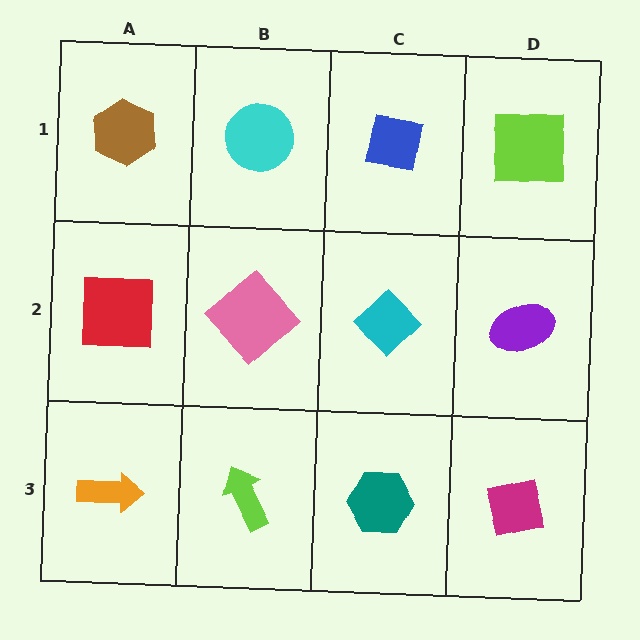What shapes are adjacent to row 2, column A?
A brown hexagon (row 1, column A), an orange arrow (row 3, column A), a pink diamond (row 2, column B).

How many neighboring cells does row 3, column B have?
3.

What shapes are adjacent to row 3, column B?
A pink diamond (row 2, column B), an orange arrow (row 3, column A), a teal hexagon (row 3, column C).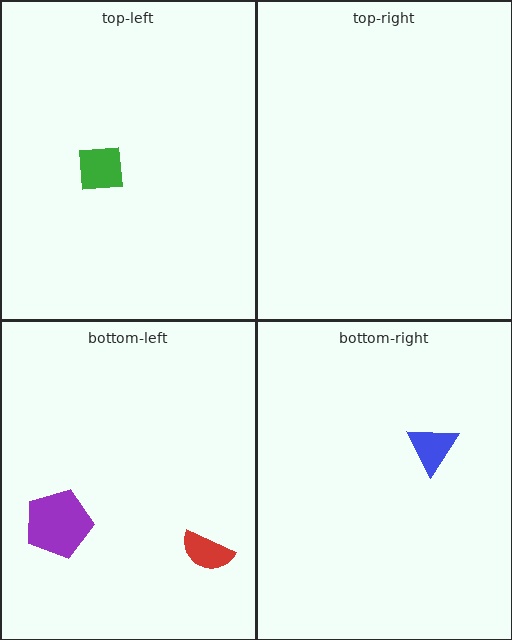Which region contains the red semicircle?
The bottom-left region.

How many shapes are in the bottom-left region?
2.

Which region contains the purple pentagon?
The bottom-left region.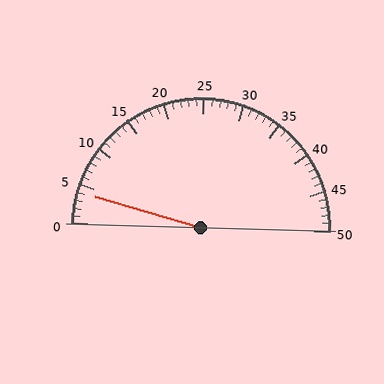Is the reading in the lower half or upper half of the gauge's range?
The reading is in the lower half of the range (0 to 50).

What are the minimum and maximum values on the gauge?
The gauge ranges from 0 to 50.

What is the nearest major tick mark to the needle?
The nearest major tick mark is 5.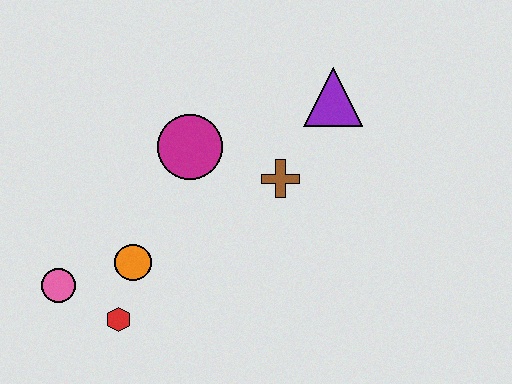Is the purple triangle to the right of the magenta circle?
Yes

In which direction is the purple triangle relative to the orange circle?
The purple triangle is to the right of the orange circle.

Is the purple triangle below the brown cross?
No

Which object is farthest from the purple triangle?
The pink circle is farthest from the purple triangle.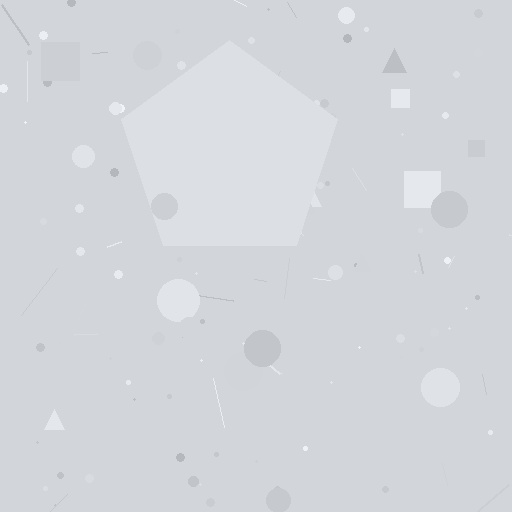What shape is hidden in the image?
A pentagon is hidden in the image.